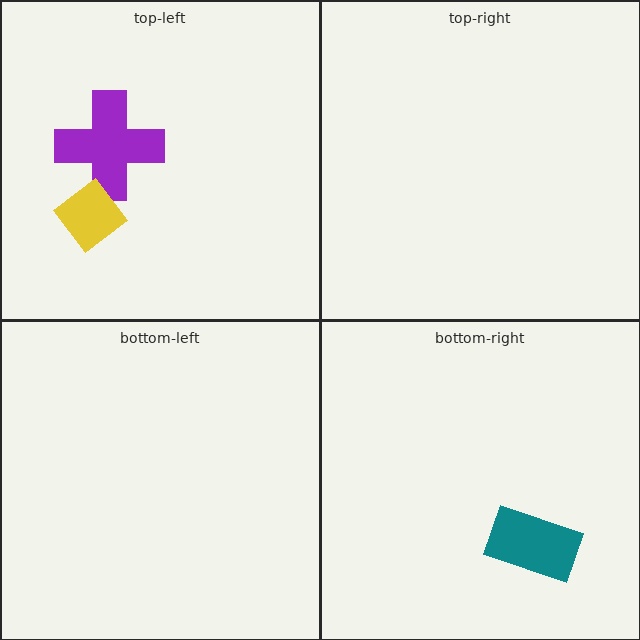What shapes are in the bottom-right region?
The teal rectangle.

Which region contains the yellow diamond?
The top-left region.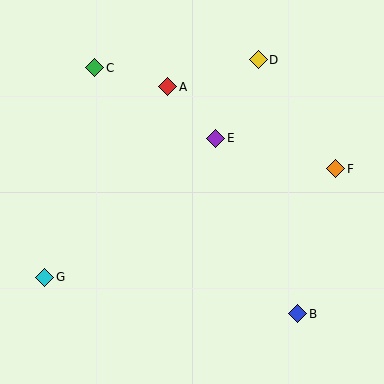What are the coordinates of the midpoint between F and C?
The midpoint between F and C is at (215, 118).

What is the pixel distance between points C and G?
The distance between C and G is 215 pixels.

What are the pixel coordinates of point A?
Point A is at (168, 87).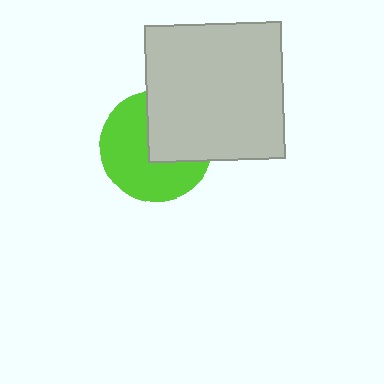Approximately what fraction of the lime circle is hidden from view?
Roughly 40% of the lime circle is hidden behind the light gray square.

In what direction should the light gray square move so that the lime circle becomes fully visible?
The light gray square should move toward the upper-right. That is the shortest direction to clear the overlap and leave the lime circle fully visible.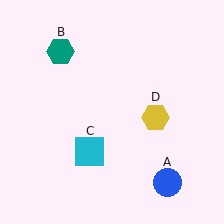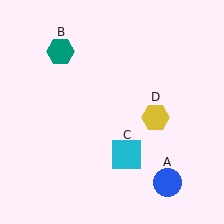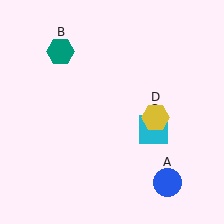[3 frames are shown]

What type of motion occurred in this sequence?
The cyan square (object C) rotated counterclockwise around the center of the scene.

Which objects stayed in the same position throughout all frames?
Blue circle (object A) and teal hexagon (object B) and yellow hexagon (object D) remained stationary.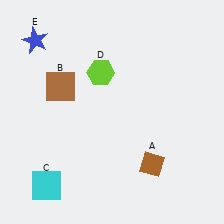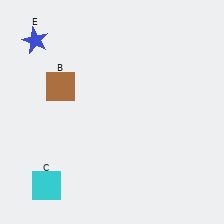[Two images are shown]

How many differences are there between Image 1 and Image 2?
There are 2 differences between the two images.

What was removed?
The lime hexagon (D), the brown diamond (A) were removed in Image 2.